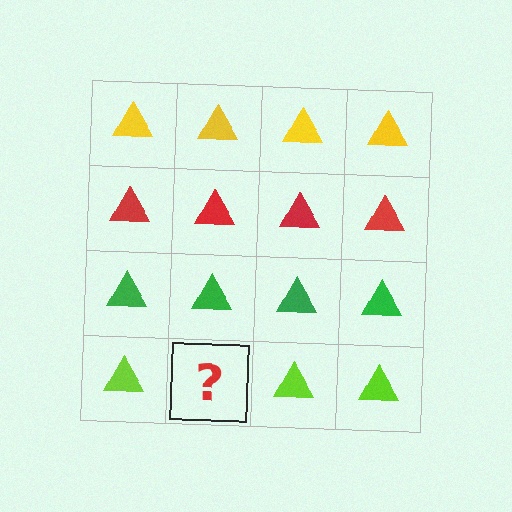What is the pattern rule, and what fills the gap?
The rule is that each row has a consistent color. The gap should be filled with a lime triangle.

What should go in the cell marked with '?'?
The missing cell should contain a lime triangle.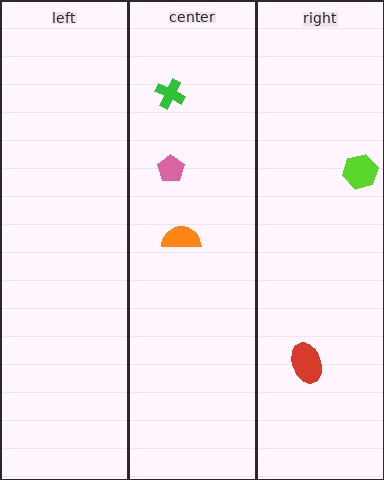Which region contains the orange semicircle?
The center region.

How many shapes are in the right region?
2.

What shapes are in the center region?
The pink pentagon, the orange semicircle, the green cross.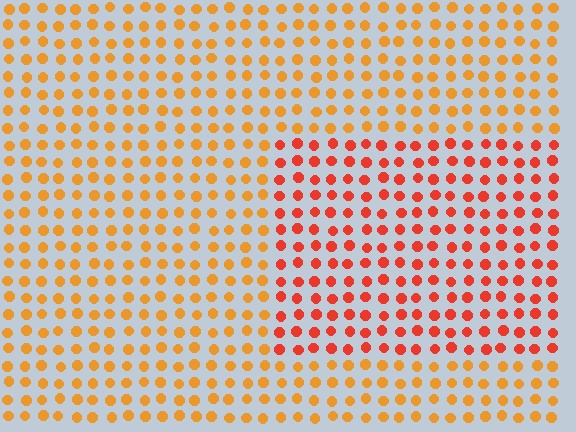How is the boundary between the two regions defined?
The boundary is defined purely by a slight shift in hue (about 30 degrees). Spacing, size, and orientation are identical on both sides.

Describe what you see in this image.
The image is filled with small orange elements in a uniform arrangement. A rectangle-shaped region is visible where the elements are tinted to a slightly different hue, forming a subtle color boundary.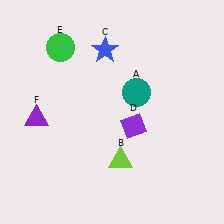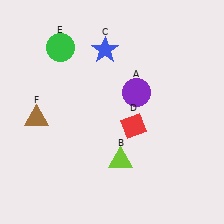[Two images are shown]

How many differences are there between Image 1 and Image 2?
There are 3 differences between the two images.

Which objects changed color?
A changed from teal to purple. D changed from purple to red. F changed from purple to brown.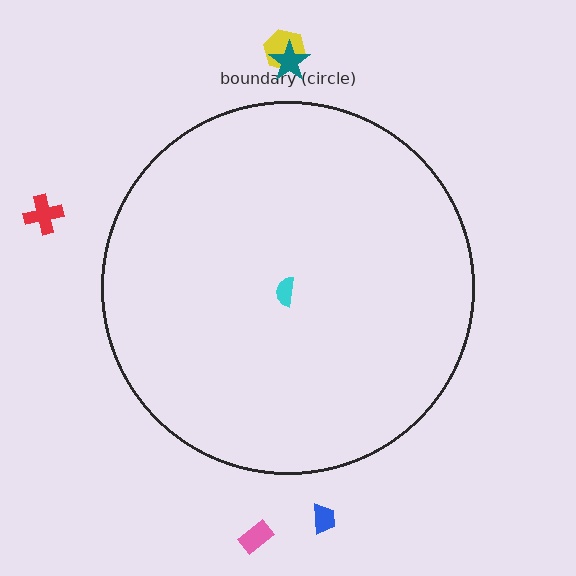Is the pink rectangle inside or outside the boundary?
Outside.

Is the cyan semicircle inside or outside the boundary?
Inside.